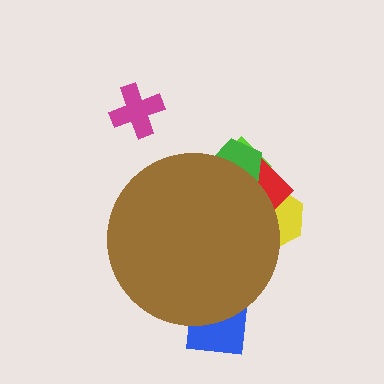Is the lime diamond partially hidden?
Yes, the lime diamond is partially hidden behind the brown circle.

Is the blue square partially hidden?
Yes, the blue square is partially hidden behind the brown circle.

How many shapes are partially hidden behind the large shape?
5 shapes are partially hidden.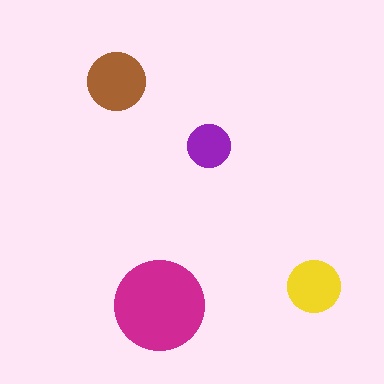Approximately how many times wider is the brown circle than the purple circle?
About 1.5 times wider.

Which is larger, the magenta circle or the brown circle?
The magenta one.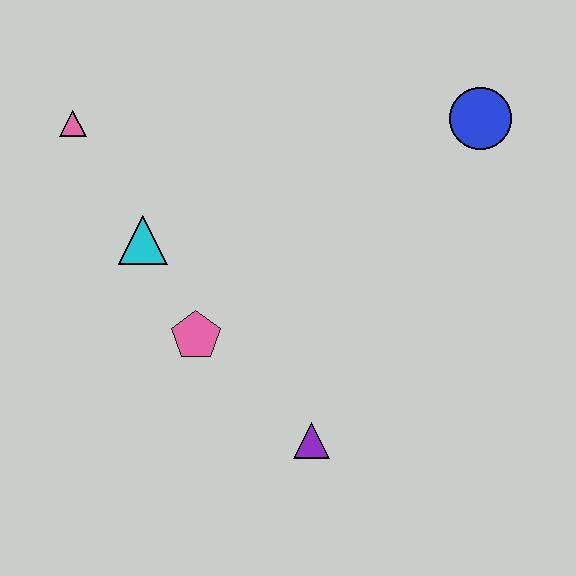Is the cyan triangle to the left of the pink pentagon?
Yes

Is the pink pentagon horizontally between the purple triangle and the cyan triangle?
Yes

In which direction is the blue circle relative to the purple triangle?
The blue circle is above the purple triangle.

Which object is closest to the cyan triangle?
The pink pentagon is closest to the cyan triangle.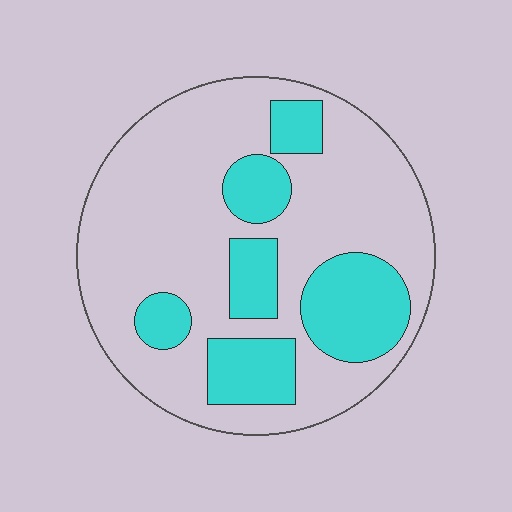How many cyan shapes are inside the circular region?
6.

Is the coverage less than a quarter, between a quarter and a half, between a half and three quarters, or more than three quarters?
Between a quarter and a half.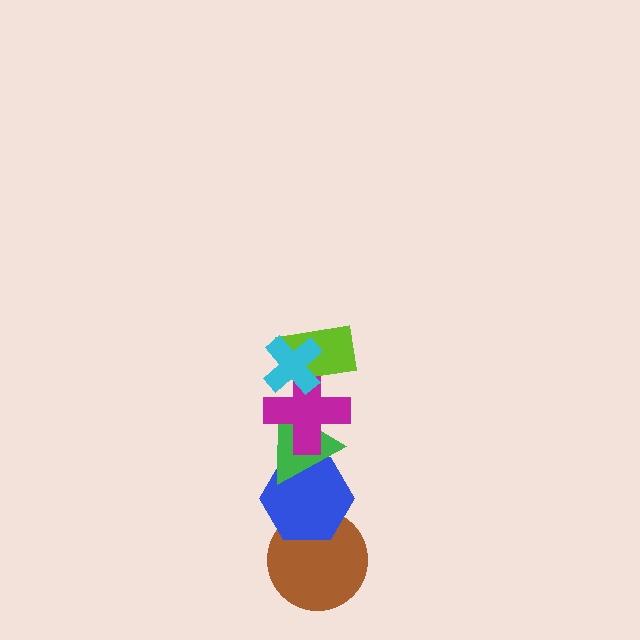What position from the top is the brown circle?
The brown circle is 6th from the top.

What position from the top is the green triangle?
The green triangle is 4th from the top.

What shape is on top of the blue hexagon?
The green triangle is on top of the blue hexagon.